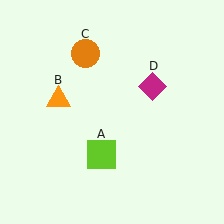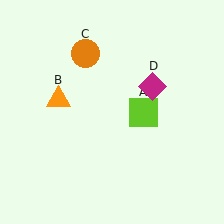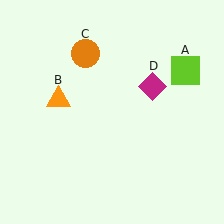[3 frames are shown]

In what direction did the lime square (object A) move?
The lime square (object A) moved up and to the right.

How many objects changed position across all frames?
1 object changed position: lime square (object A).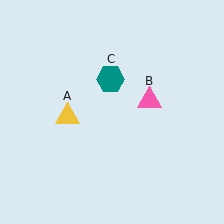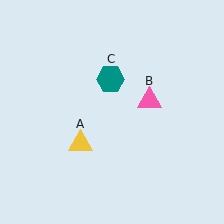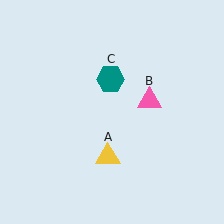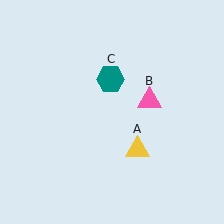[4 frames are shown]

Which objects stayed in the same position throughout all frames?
Pink triangle (object B) and teal hexagon (object C) remained stationary.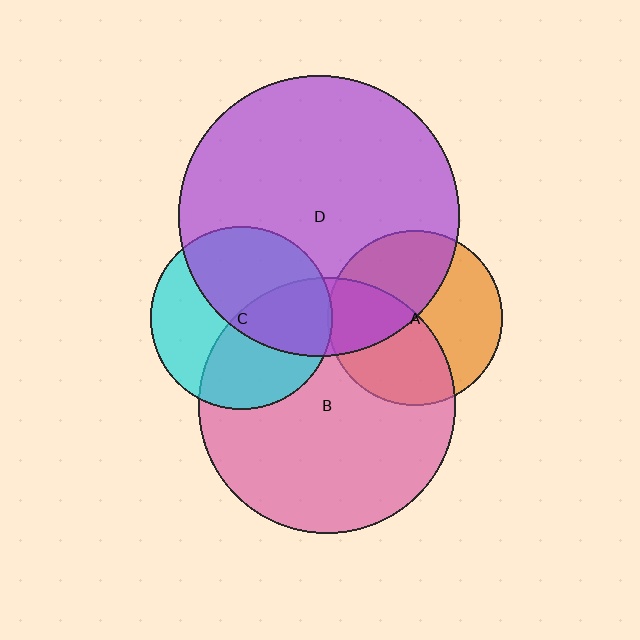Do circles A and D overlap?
Yes.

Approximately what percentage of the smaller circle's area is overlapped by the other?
Approximately 45%.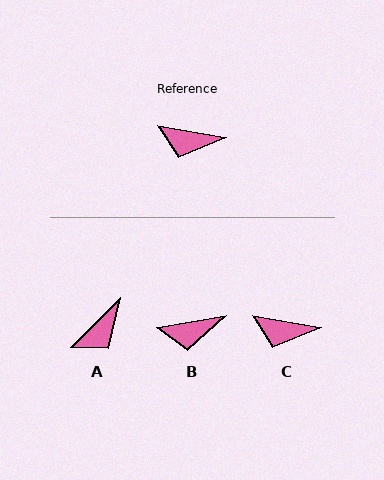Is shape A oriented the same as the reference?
No, it is off by about 55 degrees.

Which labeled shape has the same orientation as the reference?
C.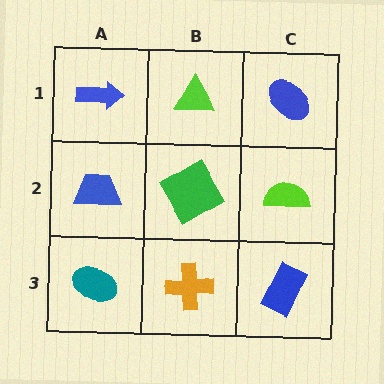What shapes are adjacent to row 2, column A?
A blue arrow (row 1, column A), a teal ellipse (row 3, column A), a green square (row 2, column B).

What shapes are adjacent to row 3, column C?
A lime semicircle (row 2, column C), an orange cross (row 3, column B).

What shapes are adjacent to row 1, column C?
A lime semicircle (row 2, column C), a lime triangle (row 1, column B).